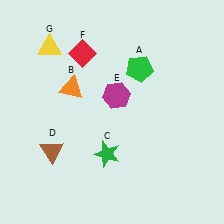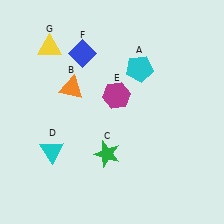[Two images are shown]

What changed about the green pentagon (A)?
In Image 1, A is green. In Image 2, it changed to cyan.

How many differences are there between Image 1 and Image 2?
There are 3 differences between the two images.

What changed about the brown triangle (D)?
In Image 1, D is brown. In Image 2, it changed to cyan.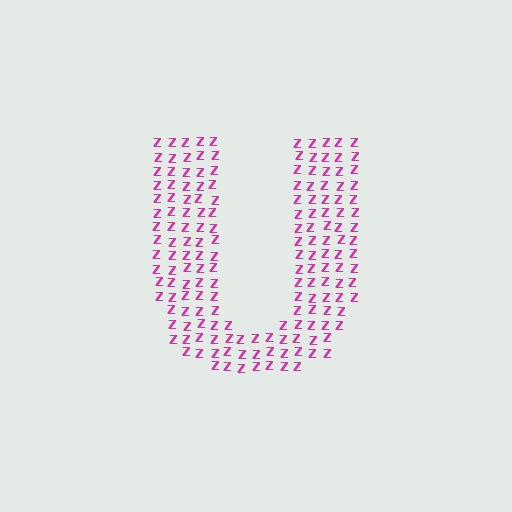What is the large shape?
The large shape is the letter U.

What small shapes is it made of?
It is made of small letter Z's.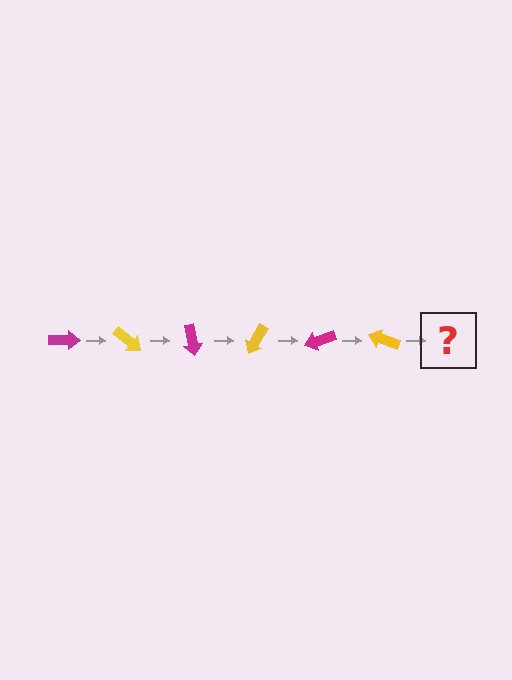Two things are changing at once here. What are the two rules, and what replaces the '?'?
The two rules are that it rotates 40 degrees each step and the color cycles through magenta and yellow. The '?' should be a magenta arrow, rotated 240 degrees from the start.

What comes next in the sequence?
The next element should be a magenta arrow, rotated 240 degrees from the start.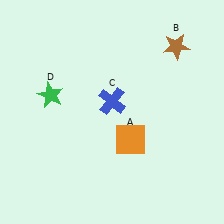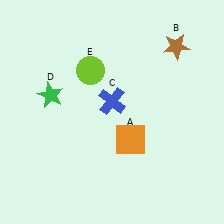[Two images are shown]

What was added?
A lime circle (E) was added in Image 2.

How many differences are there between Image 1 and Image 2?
There is 1 difference between the two images.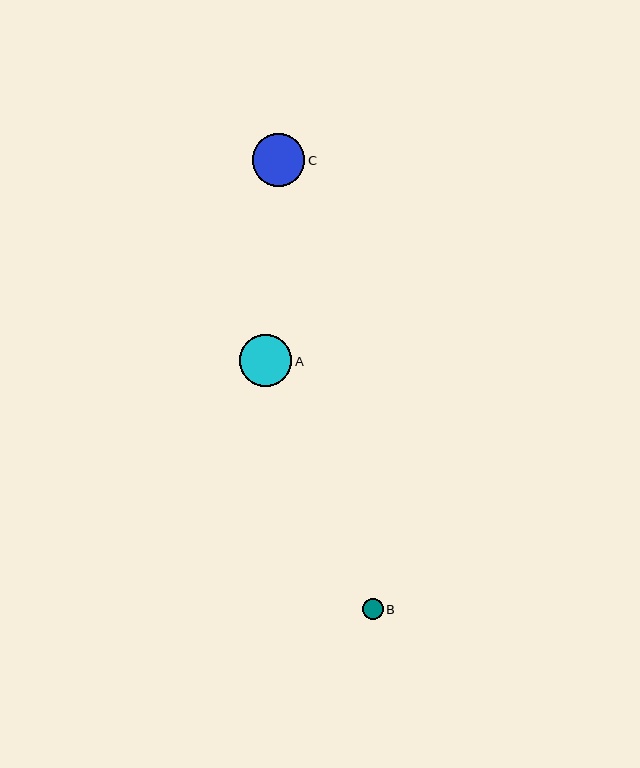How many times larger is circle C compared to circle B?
Circle C is approximately 2.5 times the size of circle B.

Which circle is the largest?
Circle C is the largest with a size of approximately 53 pixels.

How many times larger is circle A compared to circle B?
Circle A is approximately 2.5 times the size of circle B.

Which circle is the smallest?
Circle B is the smallest with a size of approximately 21 pixels.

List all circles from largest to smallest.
From largest to smallest: C, A, B.